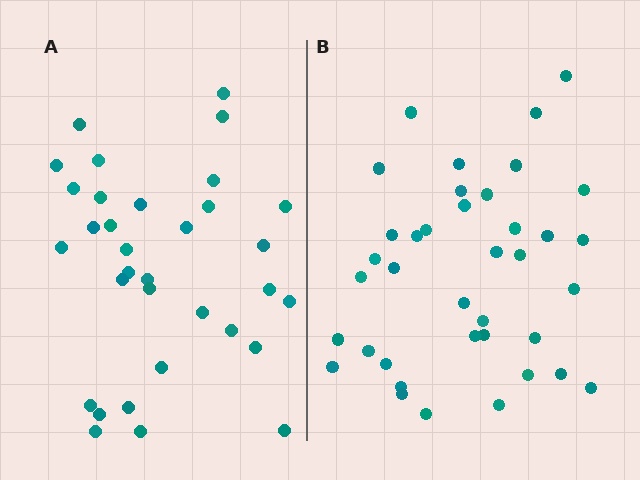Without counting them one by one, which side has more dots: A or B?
Region B (the right region) has more dots.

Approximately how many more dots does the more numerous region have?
Region B has about 5 more dots than region A.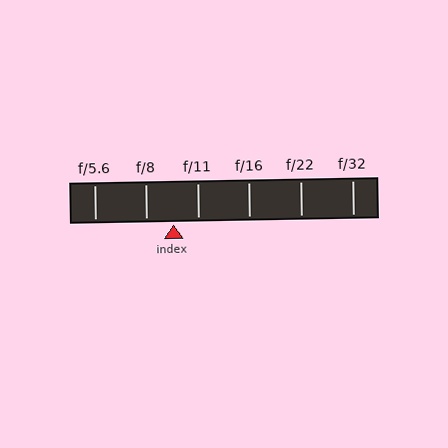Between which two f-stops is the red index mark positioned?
The index mark is between f/8 and f/11.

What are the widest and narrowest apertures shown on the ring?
The widest aperture shown is f/5.6 and the narrowest is f/32.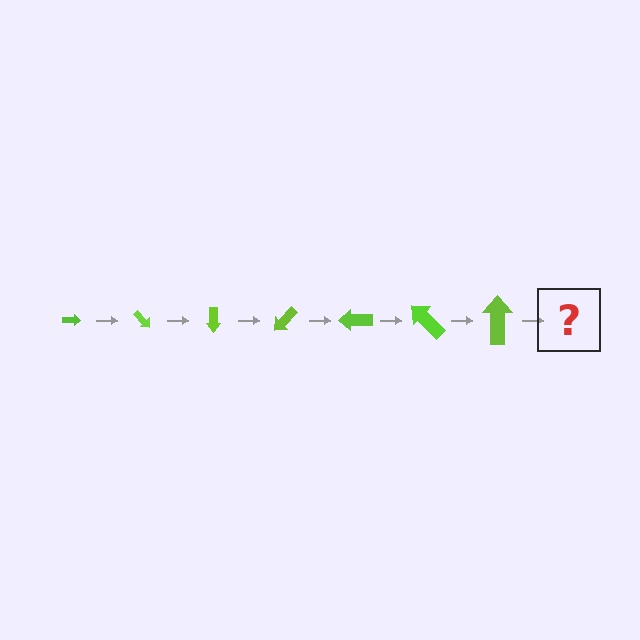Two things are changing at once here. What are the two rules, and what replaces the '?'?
The two rules are that the arrow grows larger each step and it rotates 45 degrees each step. The '?' should be an arrow, larger than the previous one and rotated 315 degrees from the start.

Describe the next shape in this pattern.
It should be an arrow, larger than the previous one and rotated 315 degrees from the start.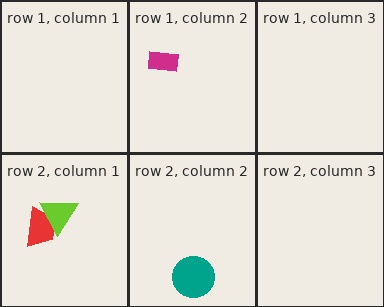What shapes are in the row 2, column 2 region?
The teal circle.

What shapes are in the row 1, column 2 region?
The magenta rectangle.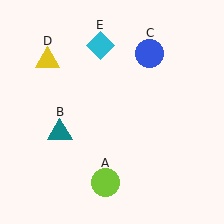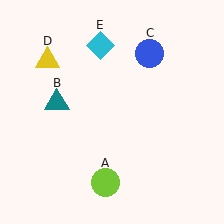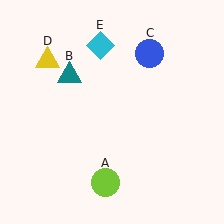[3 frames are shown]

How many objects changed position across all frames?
1 object changed position: teal triangle (object B).